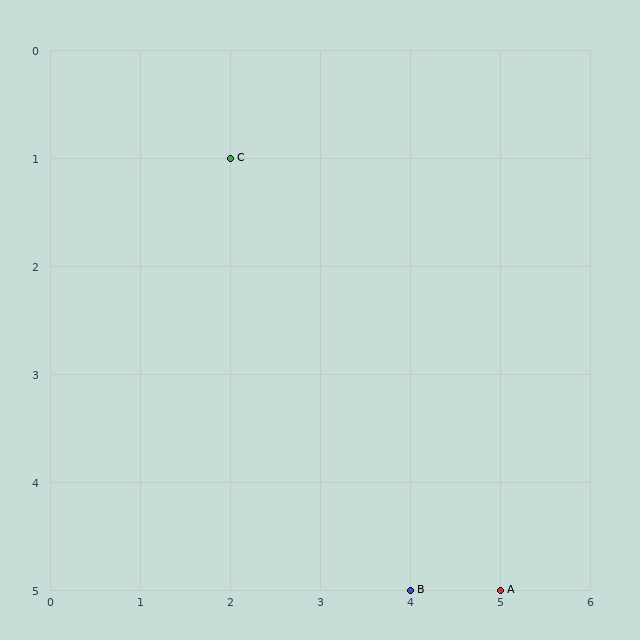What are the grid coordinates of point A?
Point A is at grid coordinates (5, 5).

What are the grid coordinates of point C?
Point C is at grid coordinates (2, 1).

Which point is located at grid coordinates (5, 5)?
Point A is at (5, 5).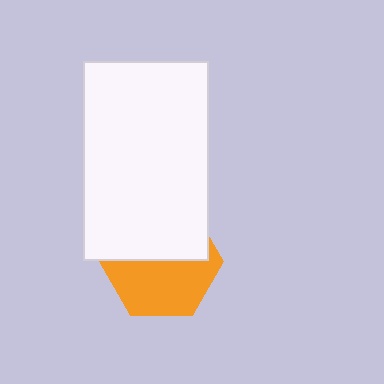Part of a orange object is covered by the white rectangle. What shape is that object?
It is a hexagon.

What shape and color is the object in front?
The object in front is a white rectangle.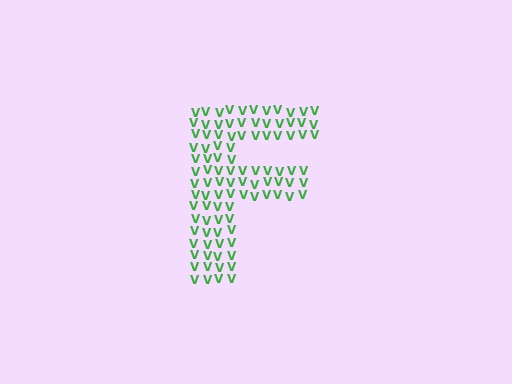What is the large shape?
The large shape is the letter F.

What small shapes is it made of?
It is made of small letter V's.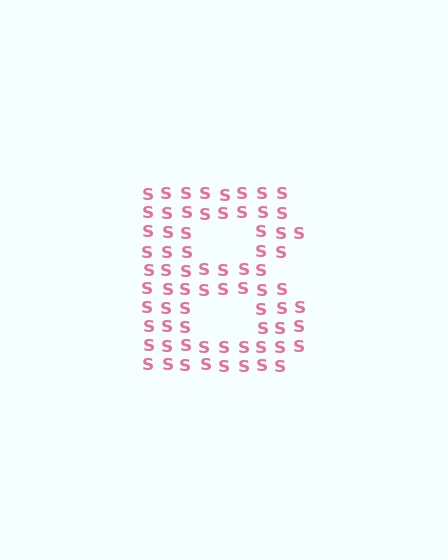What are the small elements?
The small elements are letter S's.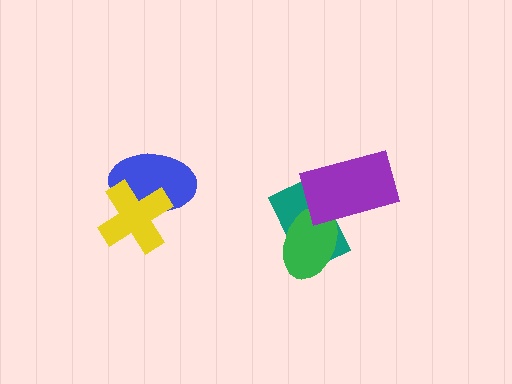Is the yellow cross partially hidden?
No, no other shape covers it.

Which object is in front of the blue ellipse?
The yellow cross is in front of the blue ellipse.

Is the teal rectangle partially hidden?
Yes, it is partially covered by another shape.